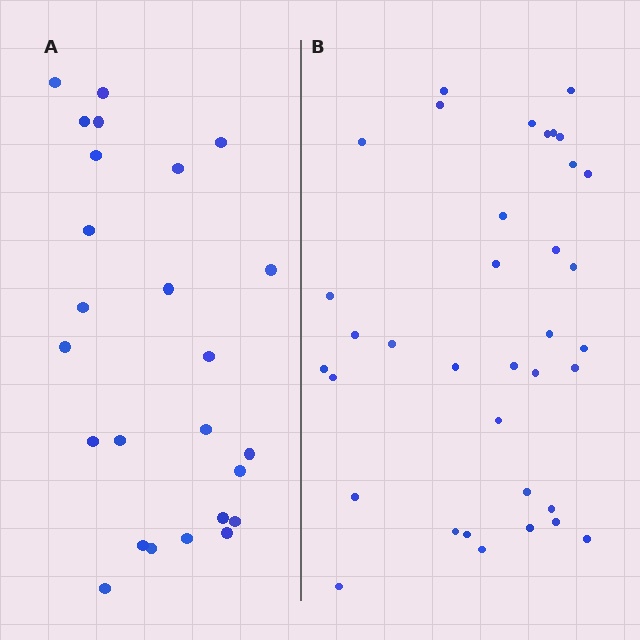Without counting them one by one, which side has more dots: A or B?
Region B (the right region) has more dots.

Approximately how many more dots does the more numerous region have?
Region B has roughly 12 or so more dots than region A.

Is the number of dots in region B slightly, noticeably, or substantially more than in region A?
Region B has noticeably more, but not dramatically so. The ratio is roughly 1.4 to 1.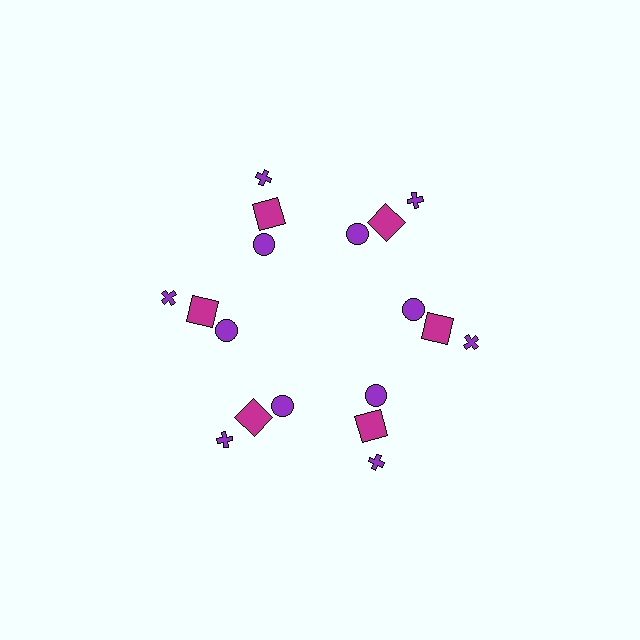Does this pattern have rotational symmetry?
Yes, this pattern has 6-fold rotational symmetry. It looks the same after rotating 60 degrees around the center.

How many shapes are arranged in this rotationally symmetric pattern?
There are 18 shapes, arranged in 6 groups of 3.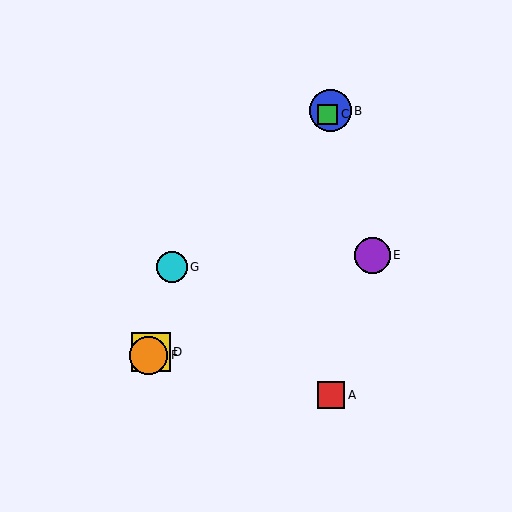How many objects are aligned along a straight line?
4 objects (B, C, D, F) are aligned along a straight line.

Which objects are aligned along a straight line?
Objects B, C, D, F are aligned along a straight line.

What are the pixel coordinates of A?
Object A is at (331, 395).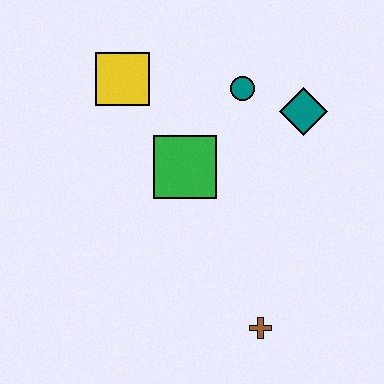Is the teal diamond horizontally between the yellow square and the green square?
No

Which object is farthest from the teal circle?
The brown cross is farthest from the teal circle.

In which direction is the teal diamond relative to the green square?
The teal diamond is to the right of the green square.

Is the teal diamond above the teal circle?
No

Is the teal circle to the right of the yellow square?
Yes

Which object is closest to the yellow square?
The green square is closest to the yellow square.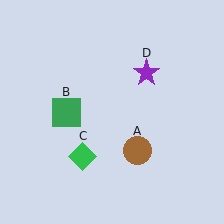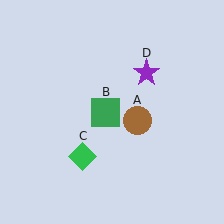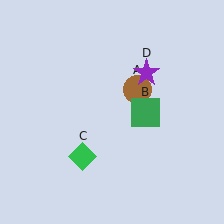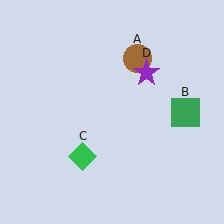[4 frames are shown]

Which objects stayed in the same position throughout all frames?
Green diamond (object C) and purple star (object D) remained stationary.